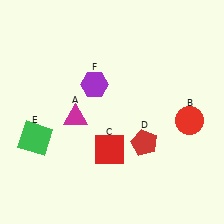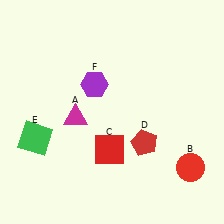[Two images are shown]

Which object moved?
The red circle (B) moved down.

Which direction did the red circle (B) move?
The red circle (B) moved down.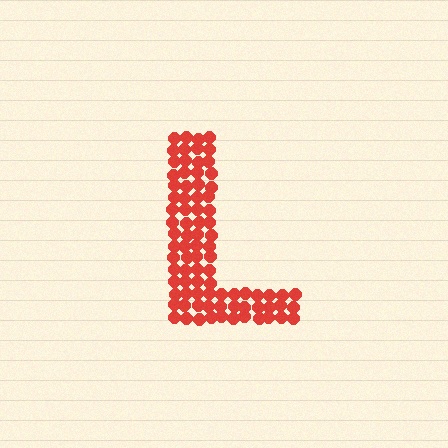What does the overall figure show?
The overall figure shows the letter L.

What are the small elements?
The small elements are circles.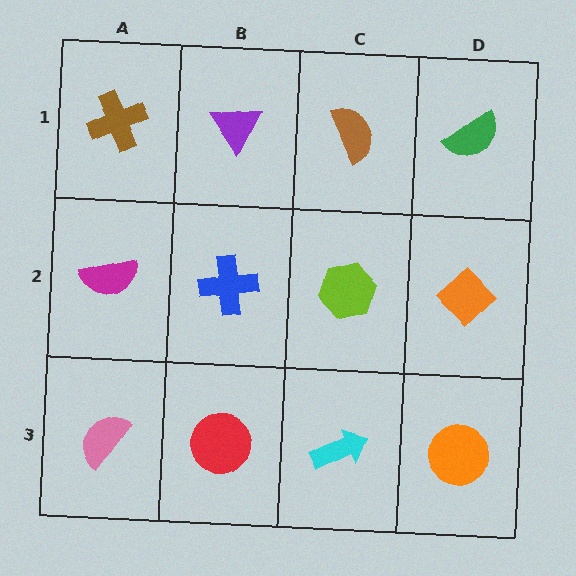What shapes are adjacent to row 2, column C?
A brown semicircle (row 1, column C), a cyan arrow (row 3, column C), a blue cross (row 2, column B), an orange diamond (row 2, column D).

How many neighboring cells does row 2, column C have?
4.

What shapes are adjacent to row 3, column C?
A lime hexagon (row 2, column C), a red circle (row 3, column B), an orange circle (row 3, column D).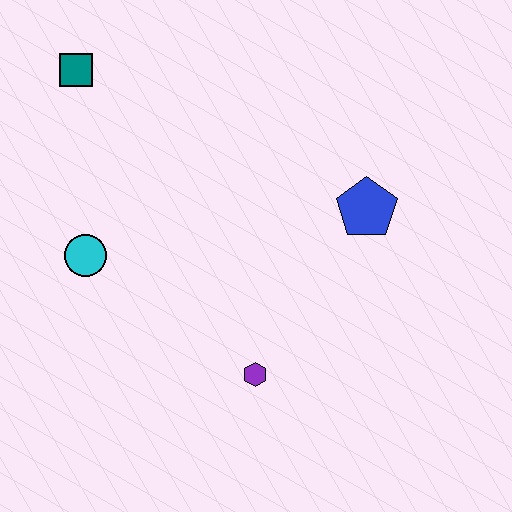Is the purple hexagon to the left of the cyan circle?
No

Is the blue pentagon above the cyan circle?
Yes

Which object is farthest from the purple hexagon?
The teal square is farthest from the purple hexagon.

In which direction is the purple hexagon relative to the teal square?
The purple hexagon is below the teal square.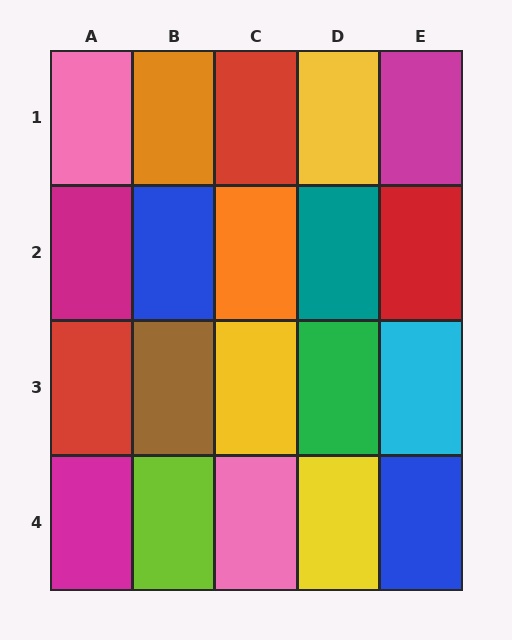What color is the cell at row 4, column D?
Yellow.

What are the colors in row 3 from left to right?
Red, brown, yellow, green, cyan.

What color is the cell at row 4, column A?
Magenta.